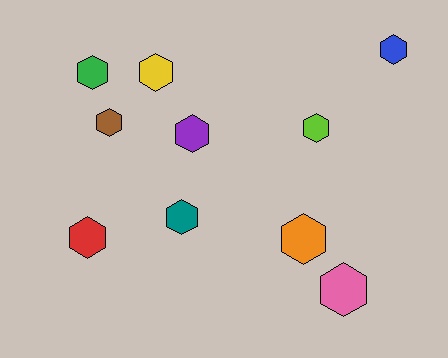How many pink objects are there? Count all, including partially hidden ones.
There is 1 pink object.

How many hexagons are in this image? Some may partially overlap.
There are 10 hexagons.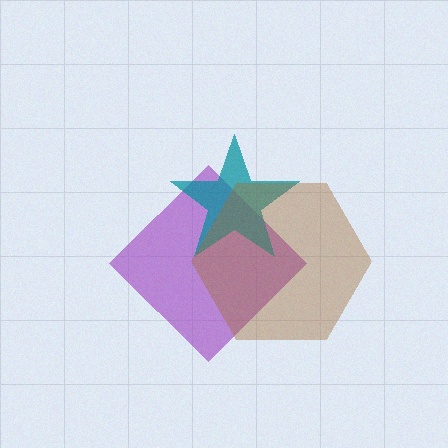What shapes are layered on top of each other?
The layered shapes are: a purple diamond, a teal star, a brown hexagon.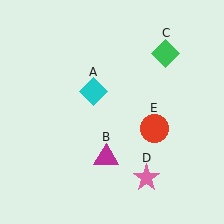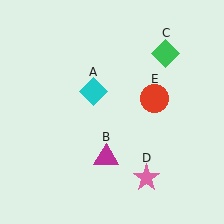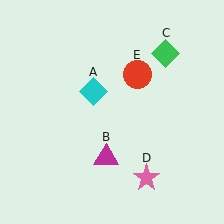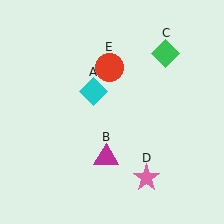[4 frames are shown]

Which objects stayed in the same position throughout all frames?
Cyan diamond (object A) and magenta triangle (object B) and green diamond (object C) and pink star (object D) remained stationary.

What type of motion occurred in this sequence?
The red circle (object E) rotated counterclockwise around the center of the scene.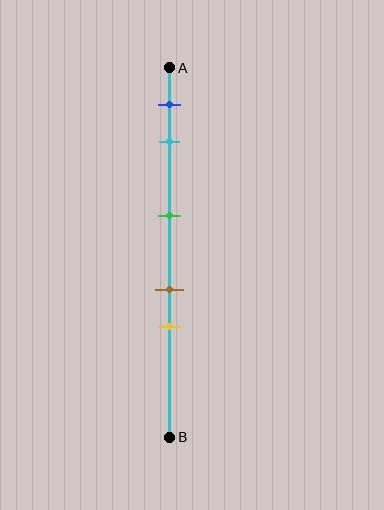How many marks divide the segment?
There are 5 marks dividing the segment.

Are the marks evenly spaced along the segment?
No, the marks are not evenly spaced.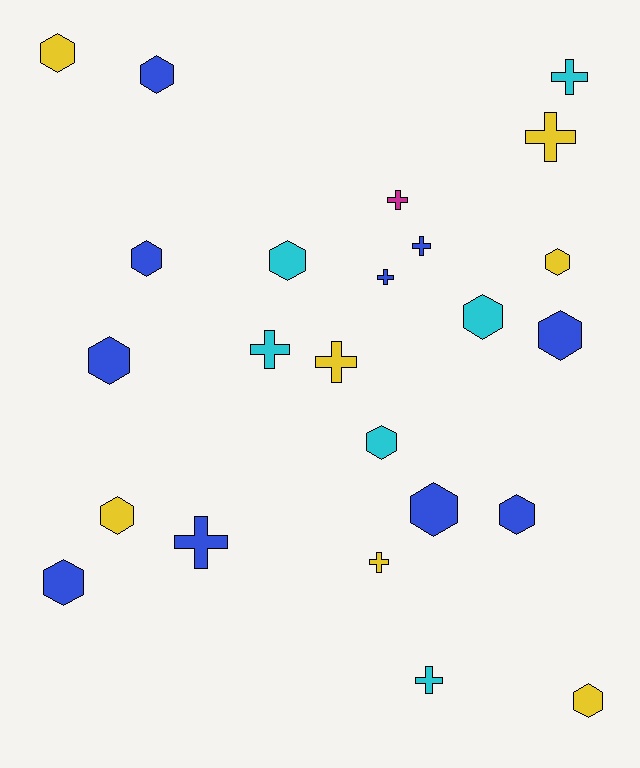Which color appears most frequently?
Blue, with 10 objects.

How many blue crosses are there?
There are 3 blue crosses.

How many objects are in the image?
There are 24 objects.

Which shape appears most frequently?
Hexagon, with 14 objects.